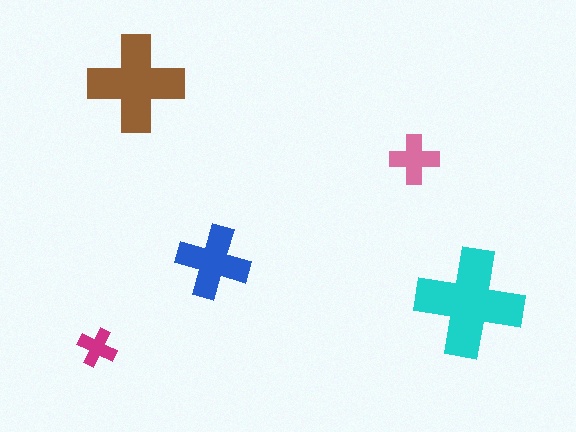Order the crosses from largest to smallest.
the cyan one, the brown one, the blue one, the pink one, the magenta one.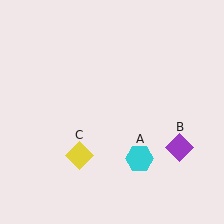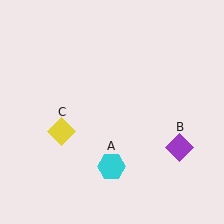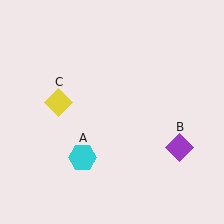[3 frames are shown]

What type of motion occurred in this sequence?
The cyan hexagon (object A), yellow diamond (object C) rotated clockwise around the center of the scene.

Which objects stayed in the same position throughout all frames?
Purple diamond (object B) remained stationary.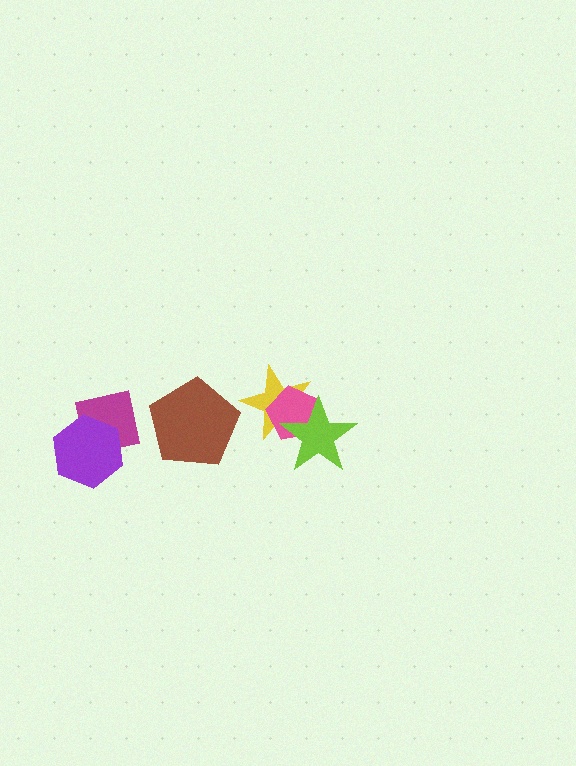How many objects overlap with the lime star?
2 objects overlap with the lime star.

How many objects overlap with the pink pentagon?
2 objects overlap with the pink pentagon.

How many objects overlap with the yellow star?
2 objects overlap with the yellow star.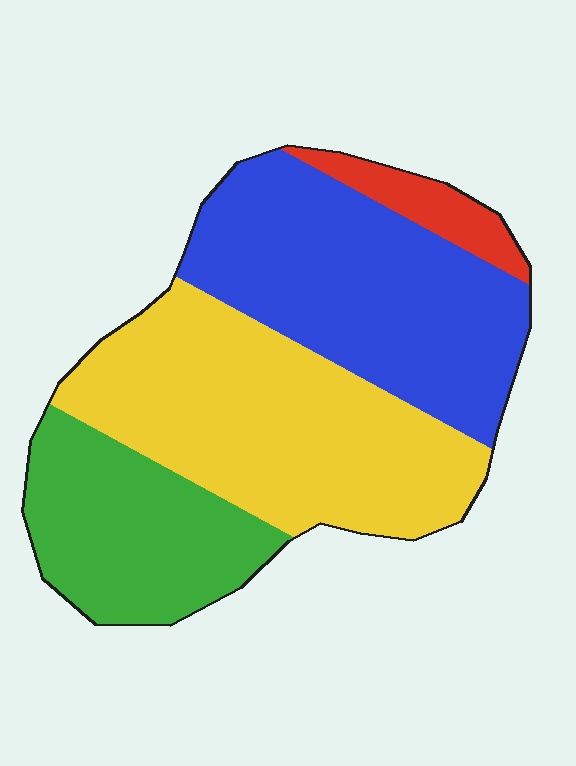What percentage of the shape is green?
Green covers about 20% of the shape.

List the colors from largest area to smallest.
From largest to smallest: yellow, blue, green, red.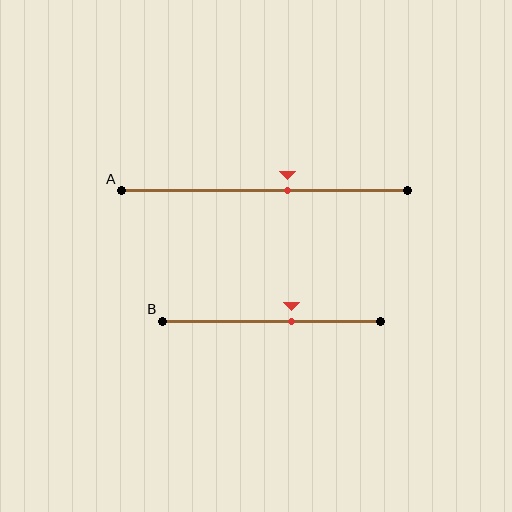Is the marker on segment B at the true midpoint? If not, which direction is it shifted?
No, the marker on segment B is shifted to the right by about 9% of the segment length.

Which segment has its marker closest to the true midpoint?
Segment A has its marker closest to the true midpoint.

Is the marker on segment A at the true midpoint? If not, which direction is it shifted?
No, the marker on segment A is shifted to the right by about 8% of the segment length.